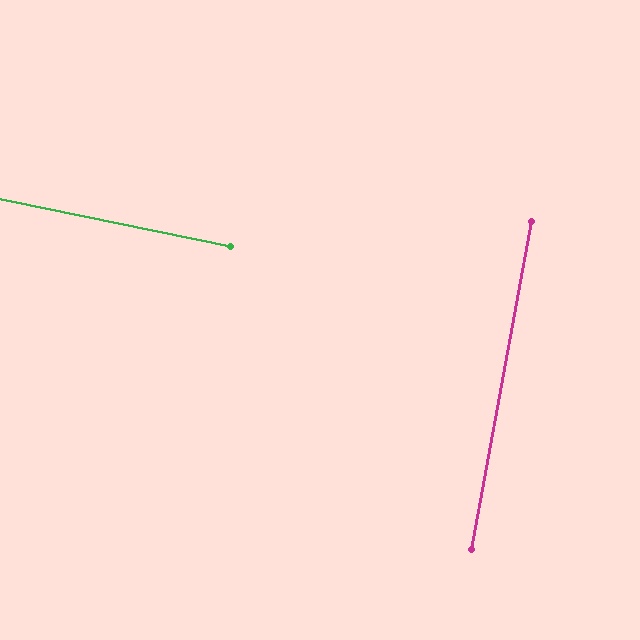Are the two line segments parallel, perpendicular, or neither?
Perpendicular — they meet at approximately 89°.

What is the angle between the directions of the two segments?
Approximately 89 degrees.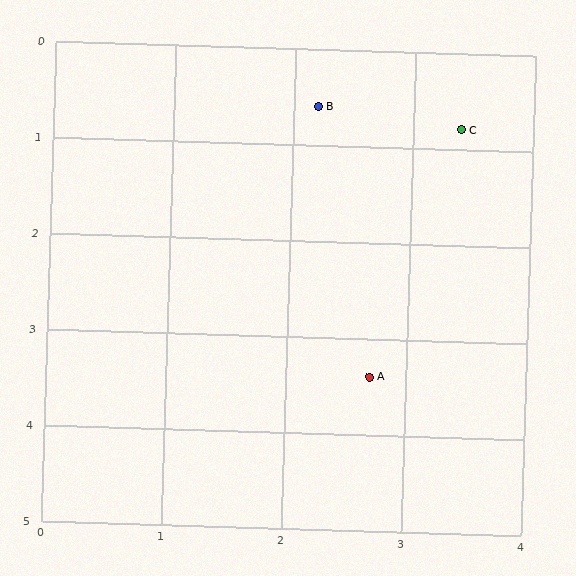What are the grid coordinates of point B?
Point B is at approximately (2.2, 0.6).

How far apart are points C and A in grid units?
Points C and A are about 2.7 grid units apart.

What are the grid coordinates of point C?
Point C is at approximately (3.4, 0.8).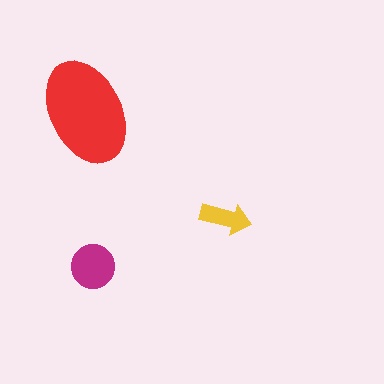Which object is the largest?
The red ellipse.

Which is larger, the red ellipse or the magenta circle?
The red ellipse.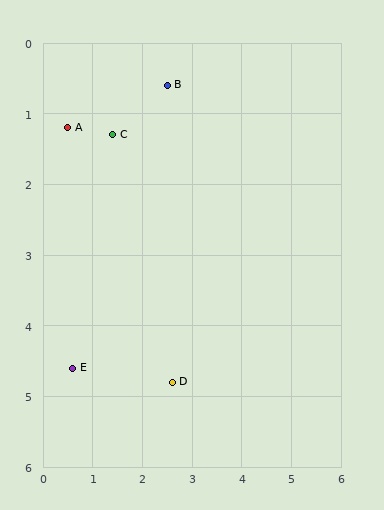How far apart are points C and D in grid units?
Points C and D are about 3.7 grid units apart.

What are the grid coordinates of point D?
Point D is at approximately (2.6, 4.8).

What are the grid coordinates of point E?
Point E is at approximately (0.6, 4.6).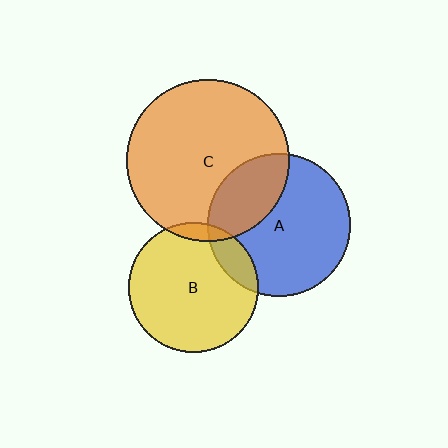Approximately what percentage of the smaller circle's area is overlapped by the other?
Approximately 30%.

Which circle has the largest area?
Circle C (orange).